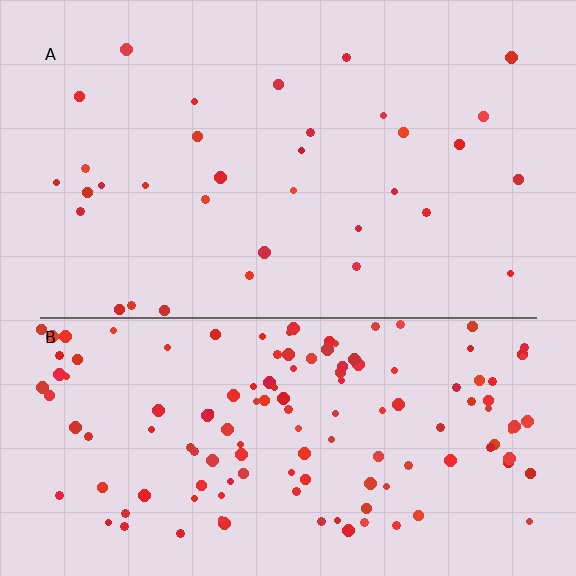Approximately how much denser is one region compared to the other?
Approximately 4.2× — region B over region A.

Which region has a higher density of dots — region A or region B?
B (the bottom).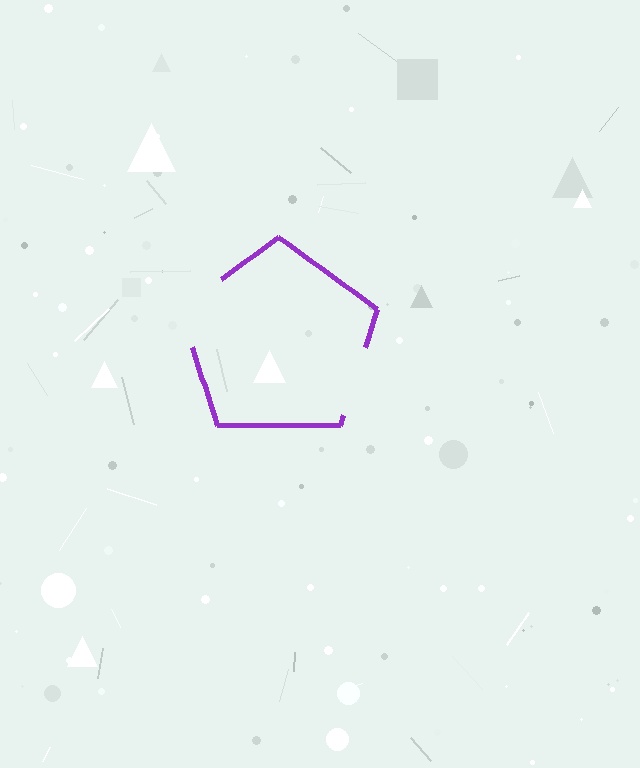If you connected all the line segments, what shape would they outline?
They would outline a pentagon.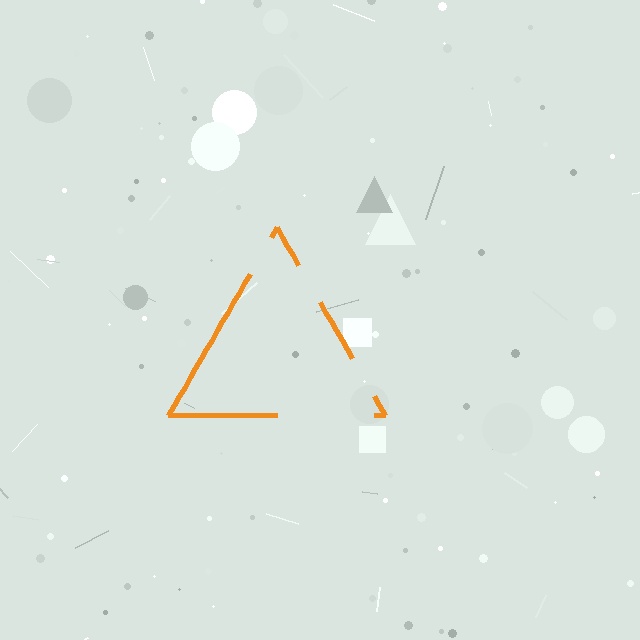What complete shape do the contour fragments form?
The contour fragments form a triangle.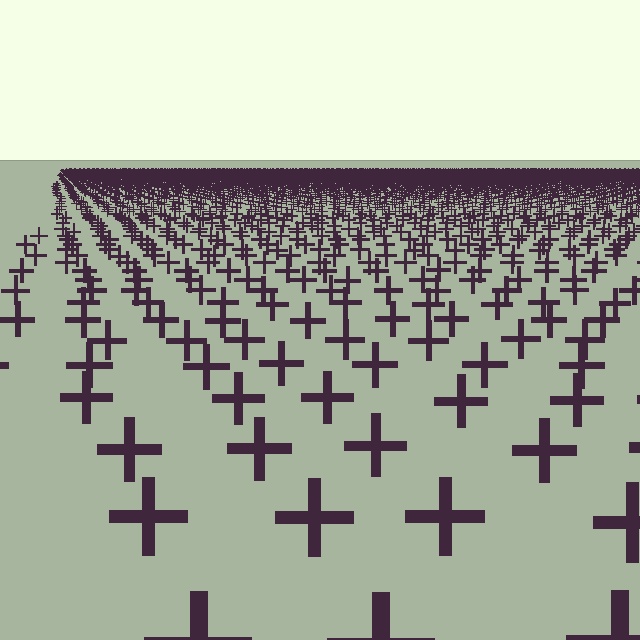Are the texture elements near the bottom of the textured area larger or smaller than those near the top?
Larger. Near the bottom, elements are closer to the viewer and appear at a bigger on-screen size.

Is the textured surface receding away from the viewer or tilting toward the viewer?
The surface is receding away from the viewer. Texture elements get smaller and denser toward the top.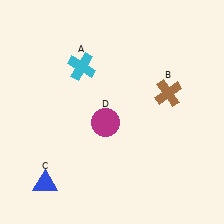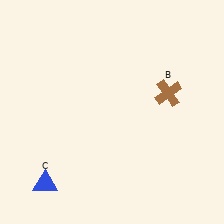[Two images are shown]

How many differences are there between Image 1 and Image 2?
There are 2 differences between the two images.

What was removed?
The cyan cross (A), the magenta circle (D) were removed in Image 2.